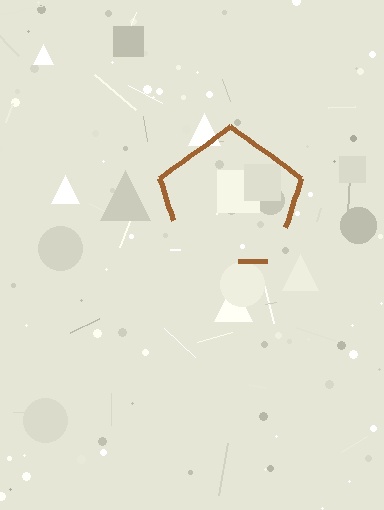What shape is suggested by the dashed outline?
The dashed outline suggests a pentagon.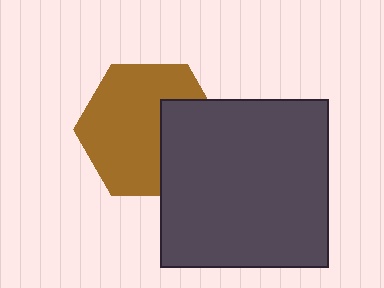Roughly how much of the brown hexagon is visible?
Most of it is visible (roughly 68%).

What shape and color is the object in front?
The object in front is a dark gray square.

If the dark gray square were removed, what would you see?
You would see the complete brown hexagon.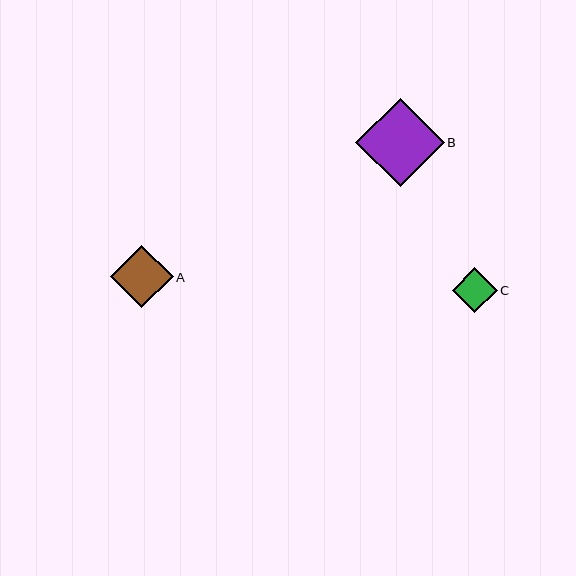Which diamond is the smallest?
Diamond C is the smallest with a size of approximately 44 pixels.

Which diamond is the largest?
Diamond B is the largest with a size of approximately 88 pixels.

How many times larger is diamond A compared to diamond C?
Diamond A is approximately 1.4 times the size of diamond C.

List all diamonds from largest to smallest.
From largest to smallest: B, A, C.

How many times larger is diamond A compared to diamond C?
Diamond A is approximately 1.4 times the size of diamond C.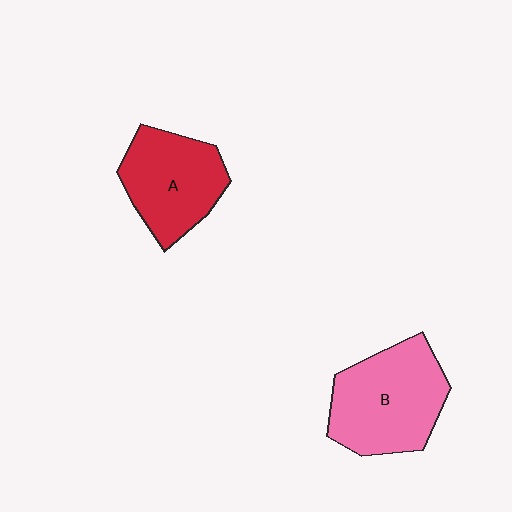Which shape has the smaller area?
Shape A (red).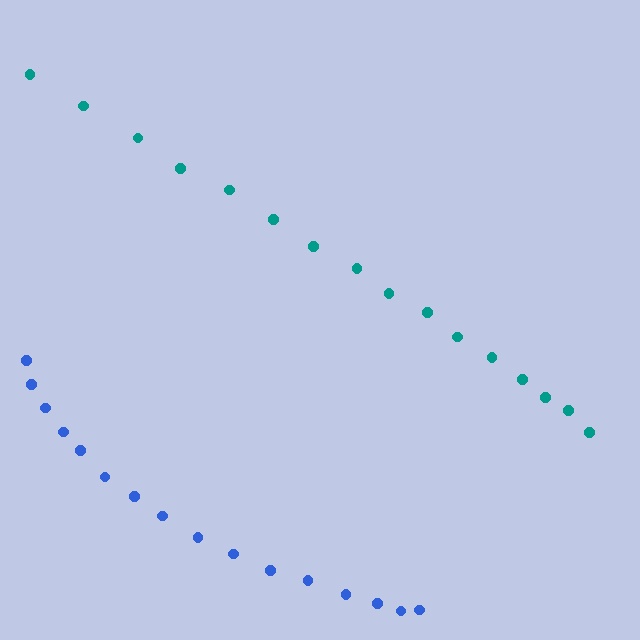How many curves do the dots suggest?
There are 2 distinct paths.